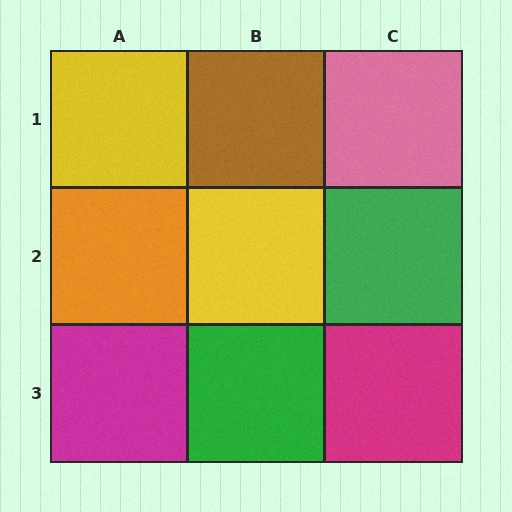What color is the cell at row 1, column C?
Pink.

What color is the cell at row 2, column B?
Yellow.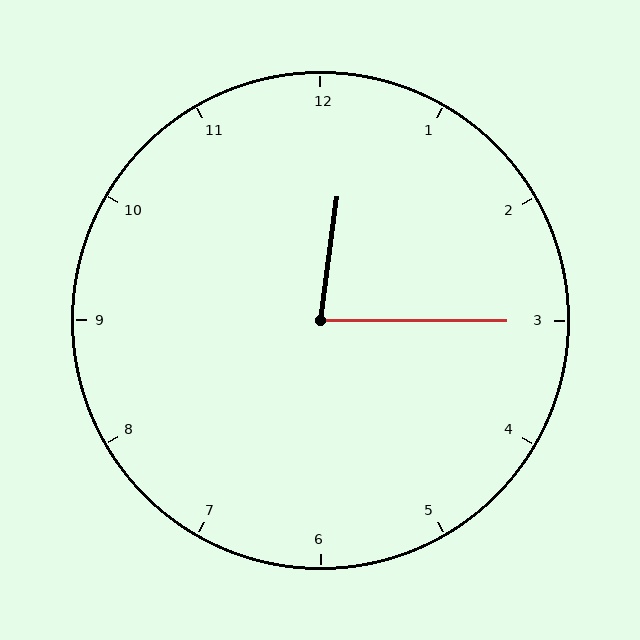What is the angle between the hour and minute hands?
Approximately 82 degrees.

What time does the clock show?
12:15.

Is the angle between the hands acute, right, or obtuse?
It is acute.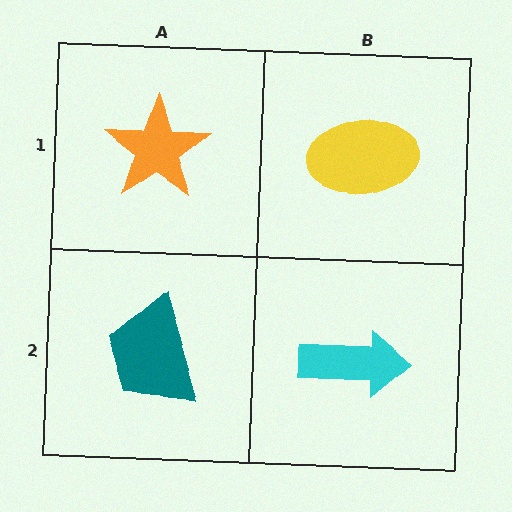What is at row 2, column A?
A teal trapezoid.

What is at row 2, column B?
A cyan arrow.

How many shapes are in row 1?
2 shapes.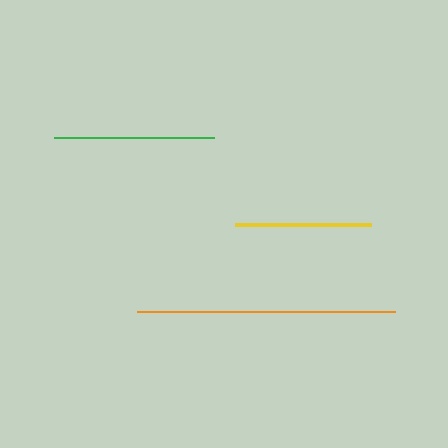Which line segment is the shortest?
The yellow line is the shortest at approximately 136 pixels.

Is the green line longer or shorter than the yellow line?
The green line is longer than the yellow line.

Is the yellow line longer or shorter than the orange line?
The orange line is longer than the yellow line.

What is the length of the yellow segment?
The yellow segment is approximately 136 pixels long.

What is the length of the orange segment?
The orange segment is approximately 258 pixels long.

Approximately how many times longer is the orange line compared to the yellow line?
The orange line is approximately 1.9 times the length of the yellow line.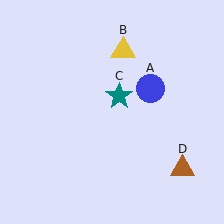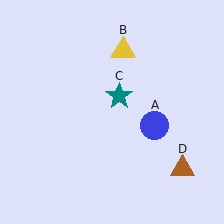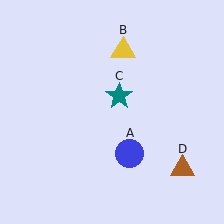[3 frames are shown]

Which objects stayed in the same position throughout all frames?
Yellow triangle (object B) and teal star (object C) and brown triangle (object D) remained stationary.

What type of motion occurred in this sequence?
The blue circle (object A) rotated clockwise around the center of the scene.